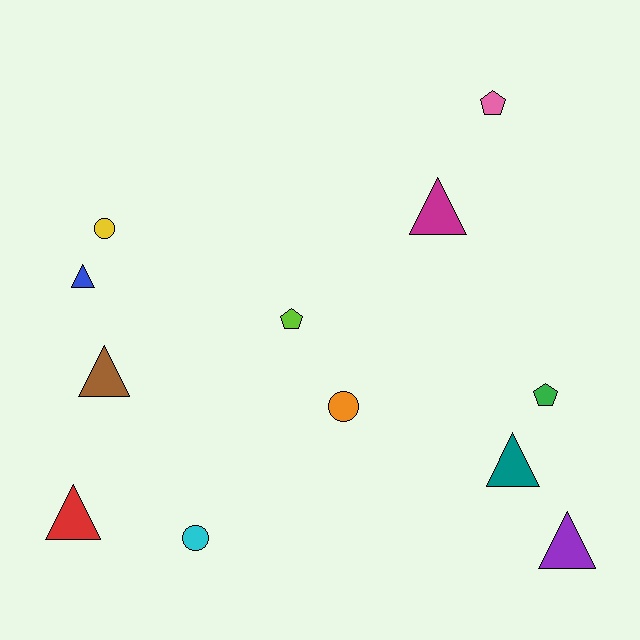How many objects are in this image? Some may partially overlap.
There are 12 objects.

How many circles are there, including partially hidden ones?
There are 3 circles.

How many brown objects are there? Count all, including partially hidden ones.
There is 1 brown object.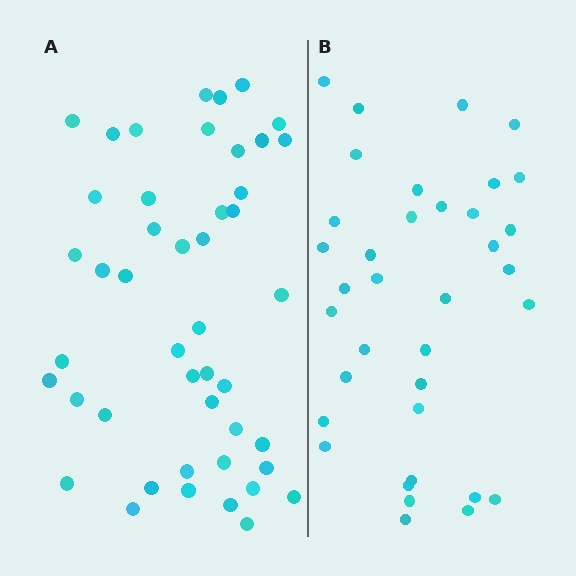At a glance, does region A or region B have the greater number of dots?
Region A (the left region) has more dots.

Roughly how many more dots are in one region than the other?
Region A has roughly 10 or so more dots than region B.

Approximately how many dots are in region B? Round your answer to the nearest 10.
About 40 dots. (The exact count is 36, which rounds to 40.)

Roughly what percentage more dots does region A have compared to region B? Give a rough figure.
About 30% more.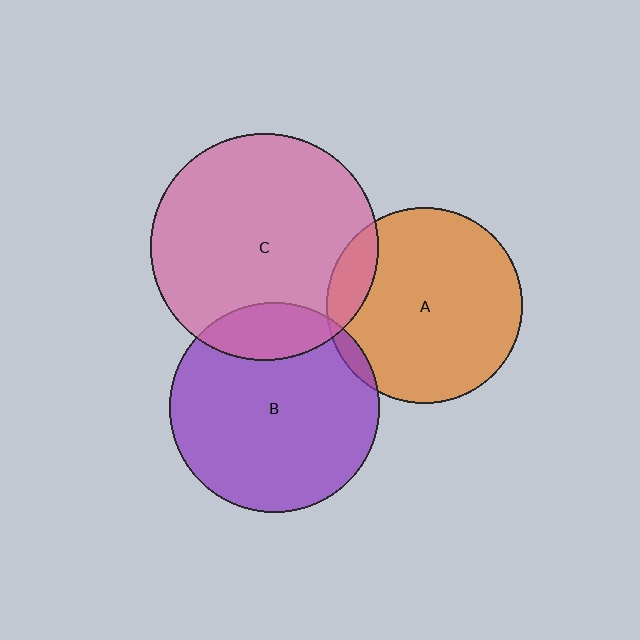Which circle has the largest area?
Circle C (pink).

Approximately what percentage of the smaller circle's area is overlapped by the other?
Approximately 5%.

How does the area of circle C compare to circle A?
Approximately 1.4 times.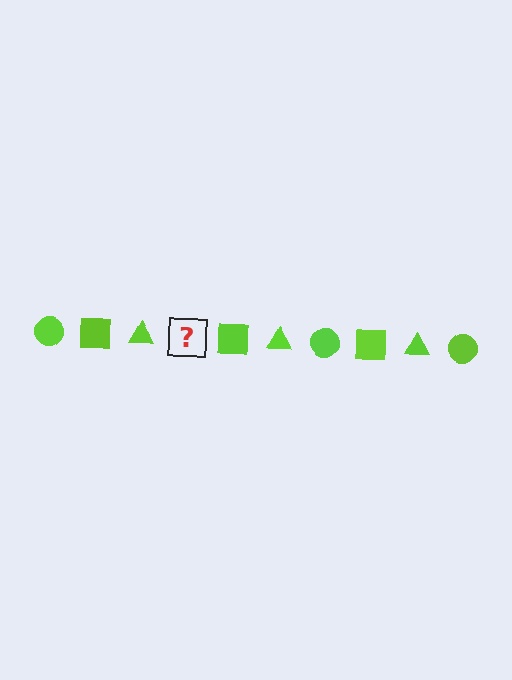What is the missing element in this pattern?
The missing element is a lime circle.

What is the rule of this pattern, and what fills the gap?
The rule is that the pattern cycles through circle, square, triangle shapes in lime. The gap should be filled with a lime circle.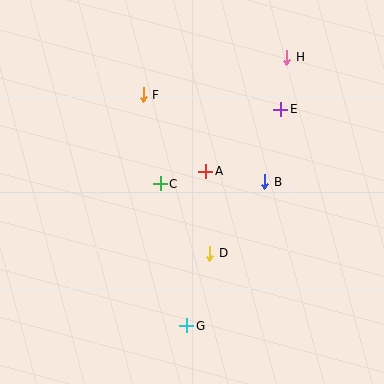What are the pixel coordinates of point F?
Point F is at (143, 95).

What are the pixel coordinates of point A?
Point A is at (206, 171).